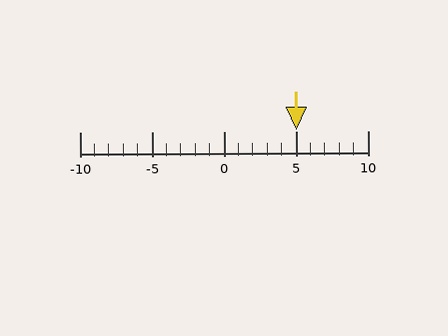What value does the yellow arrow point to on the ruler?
The yellow arrow points to approximately 5.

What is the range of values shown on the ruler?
The ruler shows values from -10 to 10.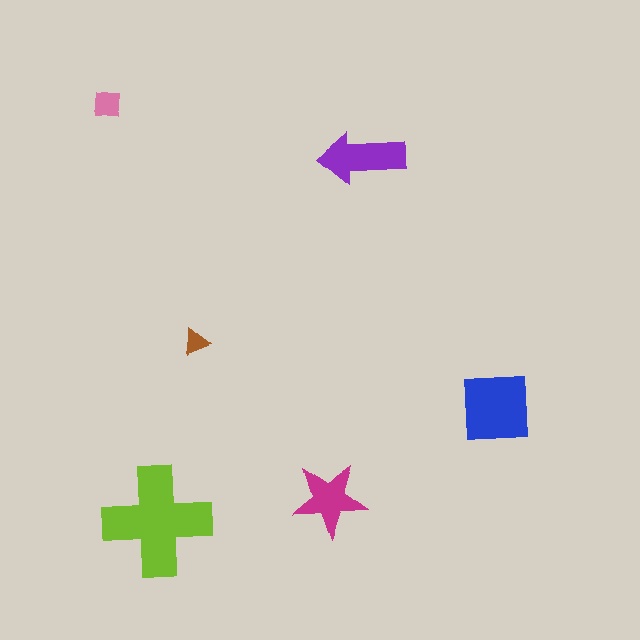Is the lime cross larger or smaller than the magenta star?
Larger.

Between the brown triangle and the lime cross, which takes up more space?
The lime cross.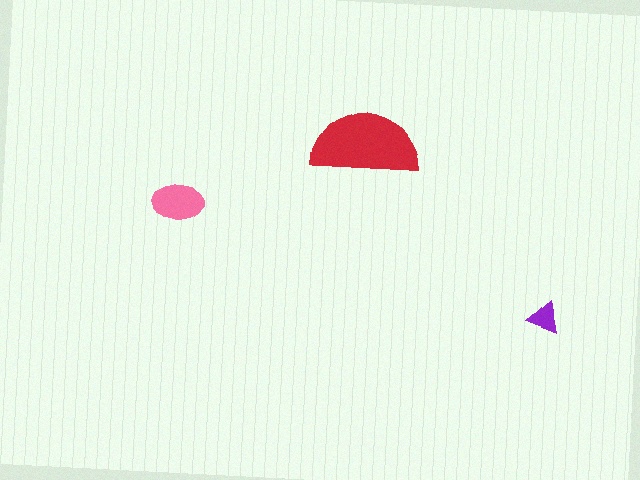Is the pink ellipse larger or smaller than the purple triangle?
Larger.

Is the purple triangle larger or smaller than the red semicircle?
Smaller.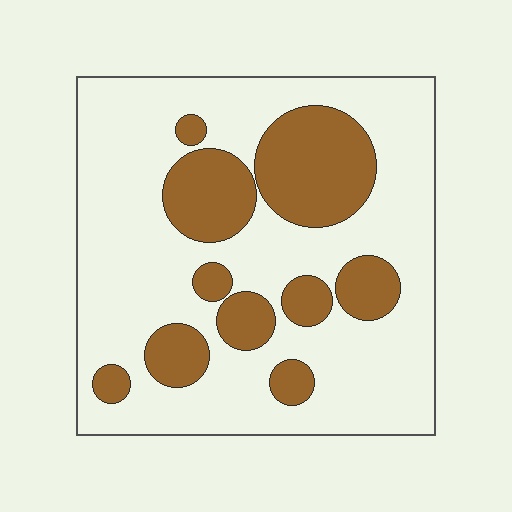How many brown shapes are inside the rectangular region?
10.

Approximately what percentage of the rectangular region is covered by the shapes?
Approximately 30%.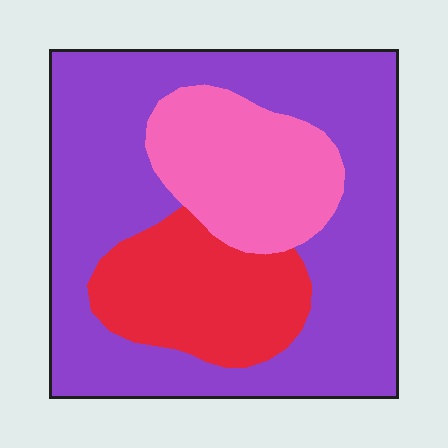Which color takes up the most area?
Purple, at roughly 60%.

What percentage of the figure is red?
Red takes up about one fifth (1/5) of the figure.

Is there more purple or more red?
Purple.